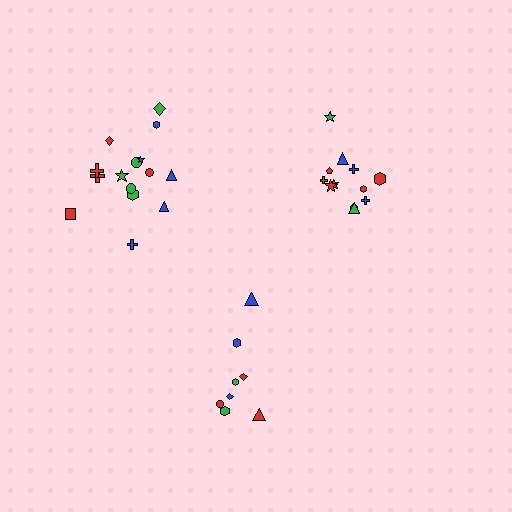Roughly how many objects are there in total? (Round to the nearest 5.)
Roughly 35 objects in total.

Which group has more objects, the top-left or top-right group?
The top-left group.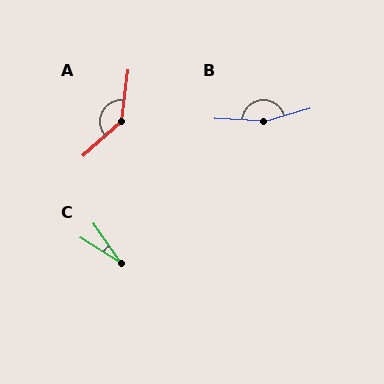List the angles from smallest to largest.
C (23°), A (138°), B (160°).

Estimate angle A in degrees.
Approximately 138 degrees.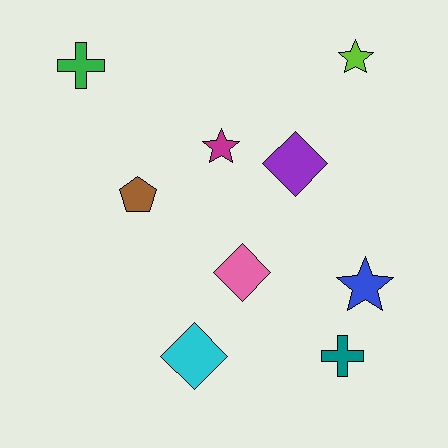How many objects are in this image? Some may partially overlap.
There are 9 objects.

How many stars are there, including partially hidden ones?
There are 3 stars.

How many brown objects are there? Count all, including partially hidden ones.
There is 1 brown object.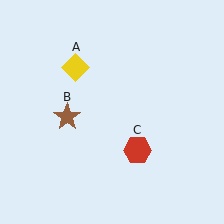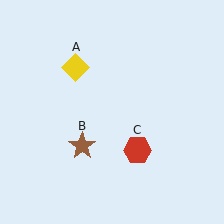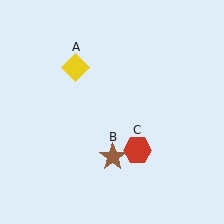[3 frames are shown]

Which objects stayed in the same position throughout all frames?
Yellow diamond (object A) and red hexagon (object C) remained stationary.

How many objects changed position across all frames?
1 object changed position: brown star (object B).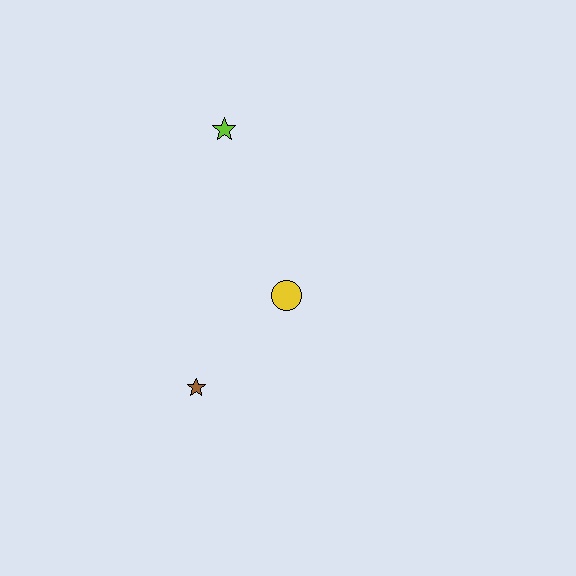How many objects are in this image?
There are 3 objects.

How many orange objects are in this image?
There are no orange objects.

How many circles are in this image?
There is 1 circle.